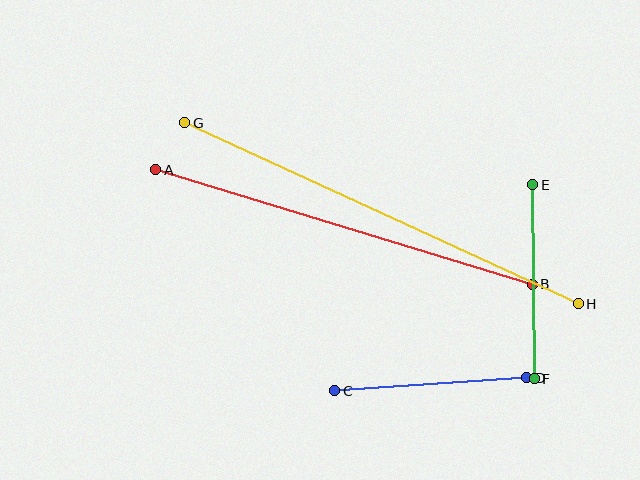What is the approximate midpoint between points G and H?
The midpoint is at approximately (382, 213) pixels.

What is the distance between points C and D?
The distance is approximately 192 pixels.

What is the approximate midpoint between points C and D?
The midpoint is at approximately (431, 384) pixels.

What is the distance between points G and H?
The distance is approximately 433 pixels.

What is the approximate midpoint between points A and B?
The midpoint is at approximately (344, 227) pixels.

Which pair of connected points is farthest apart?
Points G and H are farthest apart.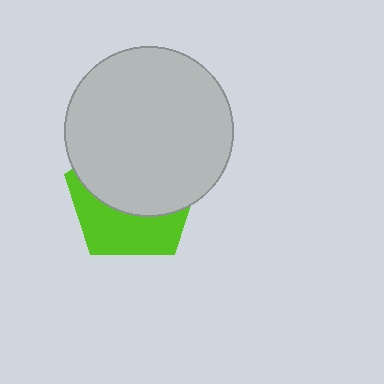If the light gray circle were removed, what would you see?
You would see the complete lime pentagon.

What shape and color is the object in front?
The object in front is a light gray circle.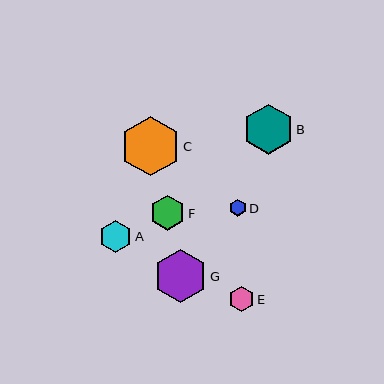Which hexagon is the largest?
Hexagon C is the largest with a size of approximately 59 pixels.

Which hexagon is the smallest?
Hexagon D is the smallest with a size of approximately 17 pixels.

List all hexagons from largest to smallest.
From largest to smallest: C, G, B, F, A, E, D.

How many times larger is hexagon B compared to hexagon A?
Hexagon B is approximately 1.5 times the size of hexagon A.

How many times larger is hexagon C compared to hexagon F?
Hexagon C is approximately 1.7 times the size of hexagon F.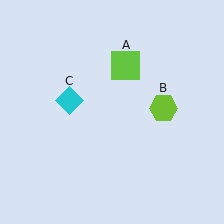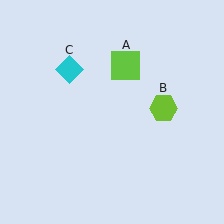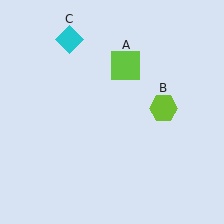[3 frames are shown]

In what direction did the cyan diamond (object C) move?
The cyan diamond (object C) moved up.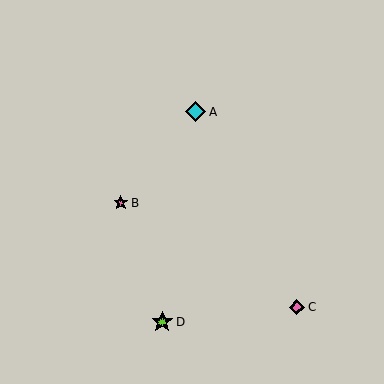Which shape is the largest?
The lime star (labeled D) is the largest.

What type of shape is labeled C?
Shape C is a pink diamond.